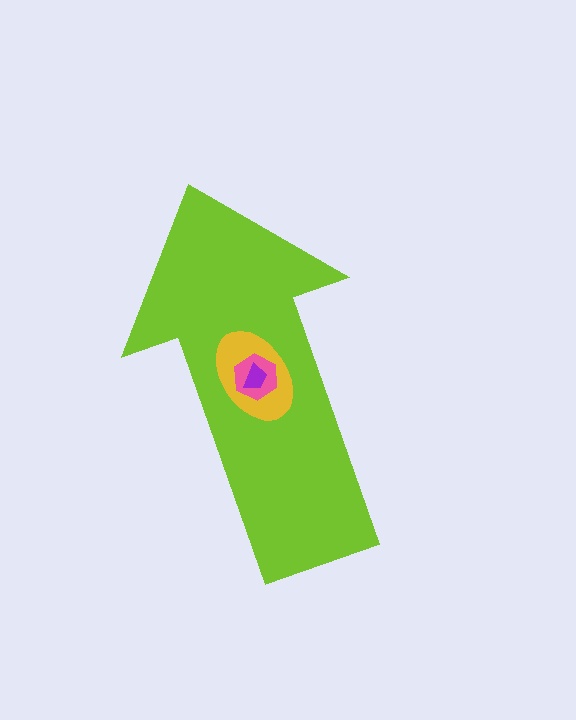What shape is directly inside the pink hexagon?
The purple trapezoid.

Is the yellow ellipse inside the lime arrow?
Yes.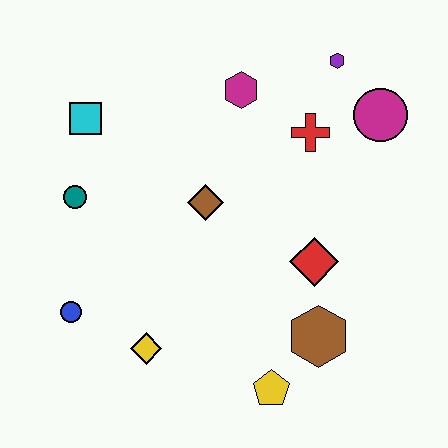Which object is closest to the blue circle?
The yellow diamond is closest to the blue circle.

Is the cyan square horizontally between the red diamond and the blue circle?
Yes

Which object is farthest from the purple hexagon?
The blue circle is farthest from the purple hexagon.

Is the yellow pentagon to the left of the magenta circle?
Yes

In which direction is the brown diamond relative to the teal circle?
The brown diamond is to the right of the teal circle.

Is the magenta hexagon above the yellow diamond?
Yes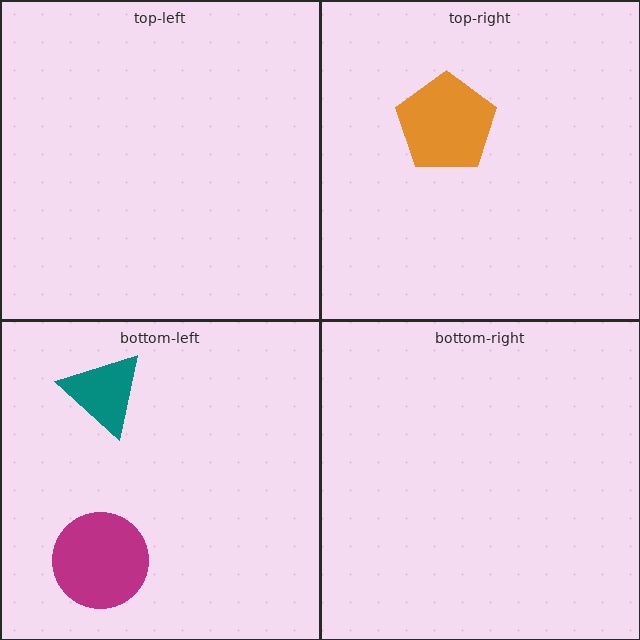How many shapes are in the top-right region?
1.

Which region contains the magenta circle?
The bottom-left region.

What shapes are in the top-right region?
The orange pentagon.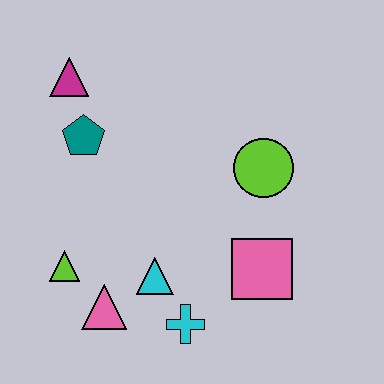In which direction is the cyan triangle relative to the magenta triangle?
The cyan triangle is below the magenta triangle.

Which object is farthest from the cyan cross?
The magenta triangle is farthest from the cyan cross.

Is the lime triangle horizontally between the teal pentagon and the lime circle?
No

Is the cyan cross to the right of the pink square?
No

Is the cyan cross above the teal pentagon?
No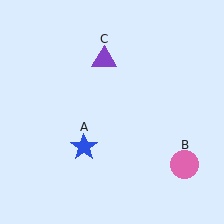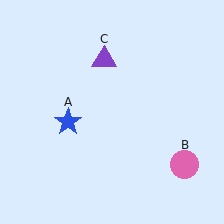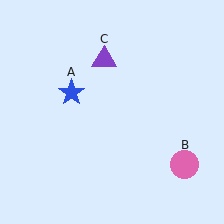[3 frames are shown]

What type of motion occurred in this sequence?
The blue star (object A) rotated clockwise around the center of the scene.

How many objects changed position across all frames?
1 object changed position: blue star (object A).